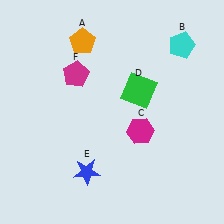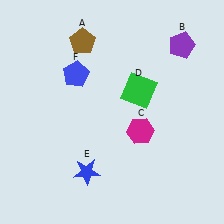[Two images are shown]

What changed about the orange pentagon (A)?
In Image 1, A is orange. In Image 2, it changed to brown.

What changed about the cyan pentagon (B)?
In Image 1, B is cyan. In Image 2, it changed to purple.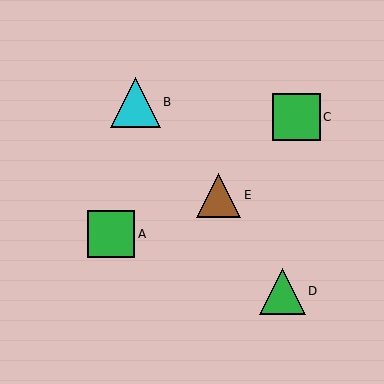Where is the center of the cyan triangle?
The center of the cyan triangle is at (135, 102).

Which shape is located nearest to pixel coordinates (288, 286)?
The green triangle (labeled D) at (282, 291) is nearest to that location.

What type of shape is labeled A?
Shape A is a green square.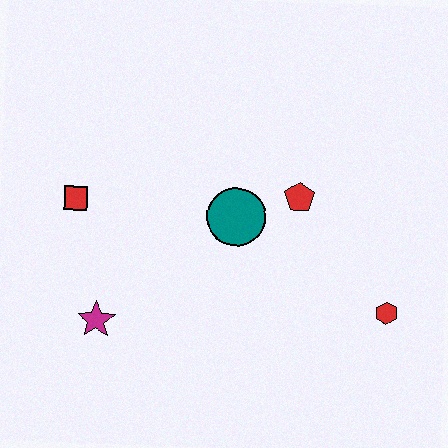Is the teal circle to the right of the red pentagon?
No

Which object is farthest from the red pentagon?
The magenta star is farthest from the red pentagon.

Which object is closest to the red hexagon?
The red pentagon is closest to the red hexagon.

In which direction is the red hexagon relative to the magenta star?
The red hexagon is to the right of the magenta star.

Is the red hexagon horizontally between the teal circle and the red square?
No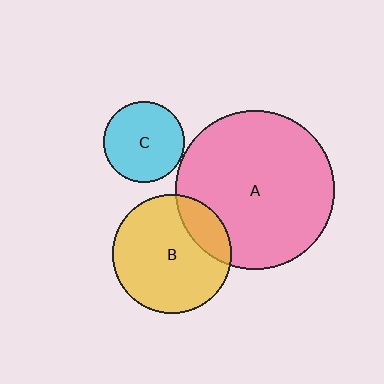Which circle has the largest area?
Circle A (pink).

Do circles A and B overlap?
Yes.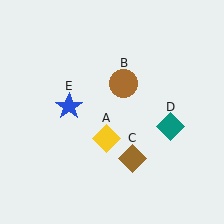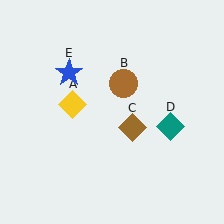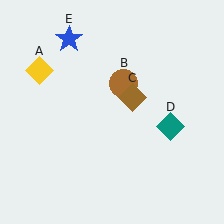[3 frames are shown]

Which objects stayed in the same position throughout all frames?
Brown circle (object B) and teal diamond (object D) remained stationary.